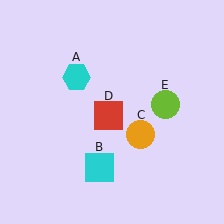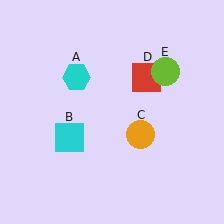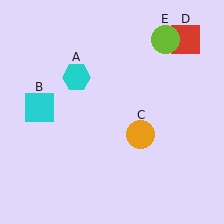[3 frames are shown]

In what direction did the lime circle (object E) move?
The lime circle (object E) moved up.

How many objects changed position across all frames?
3 objects changed position: cyan square (object B), red square (object D), lime circle (object E).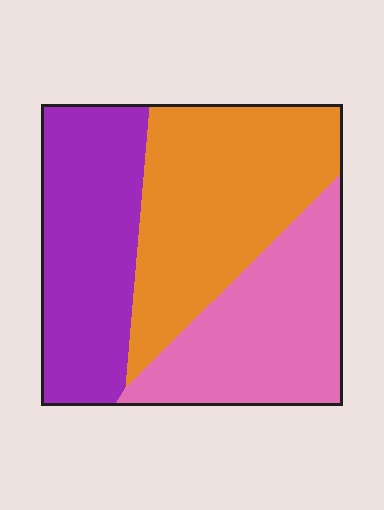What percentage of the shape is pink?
Pink covers roughly 30% of the shape.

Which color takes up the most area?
Orange, at roughly 40%.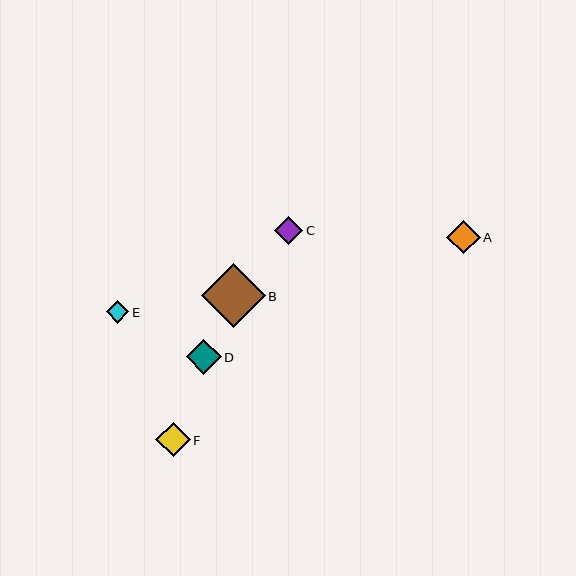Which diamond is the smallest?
Diamond E is the smallest with a size of approximately 23 pixels.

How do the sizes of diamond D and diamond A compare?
Diamond D and diamond A are approximately the same size.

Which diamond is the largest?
Diamond B is the largest with a size of approximately 64 pixels.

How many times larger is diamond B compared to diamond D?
Diamond B is approximately 1.8 times the size of diamond D.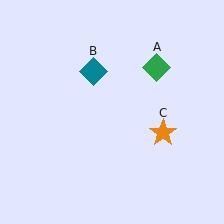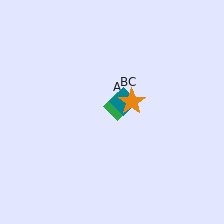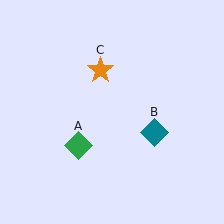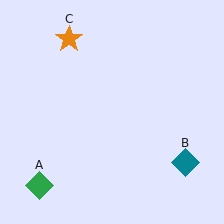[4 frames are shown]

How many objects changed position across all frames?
3 objects changed position: green diamond (object A), teal diamond (object B), orange star (object C).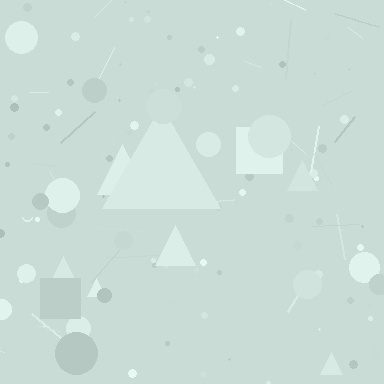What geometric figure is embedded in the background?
A triangle is embedded in the background.